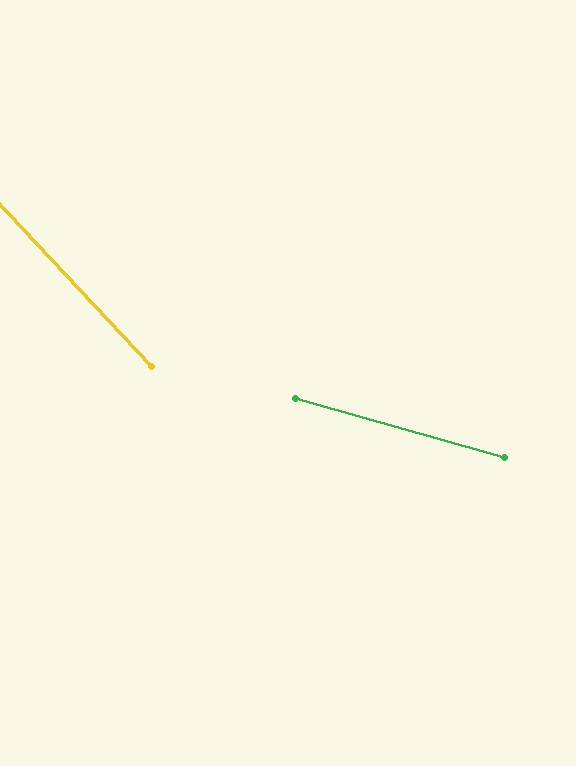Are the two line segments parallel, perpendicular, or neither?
Neither parallel nor perpendicular — they differ by about 31°.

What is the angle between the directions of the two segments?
Approximately 31 degrees.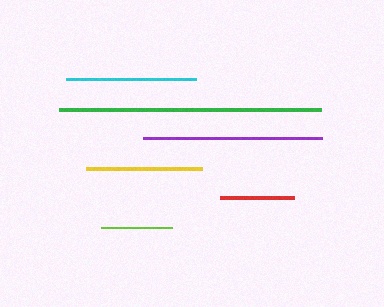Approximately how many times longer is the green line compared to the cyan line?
The green line is approximately 2.0 times the length of the cyan line.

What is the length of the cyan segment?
The cyan segment is approximately 131 pixels long.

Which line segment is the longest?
The green line is the longest at approximately 262 pixels.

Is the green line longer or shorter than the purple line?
The green line is longer than the purple line.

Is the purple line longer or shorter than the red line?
The purple line is longer than the red line.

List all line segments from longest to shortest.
From longest to shortest: green, purple, cyan, yellow, red, lime.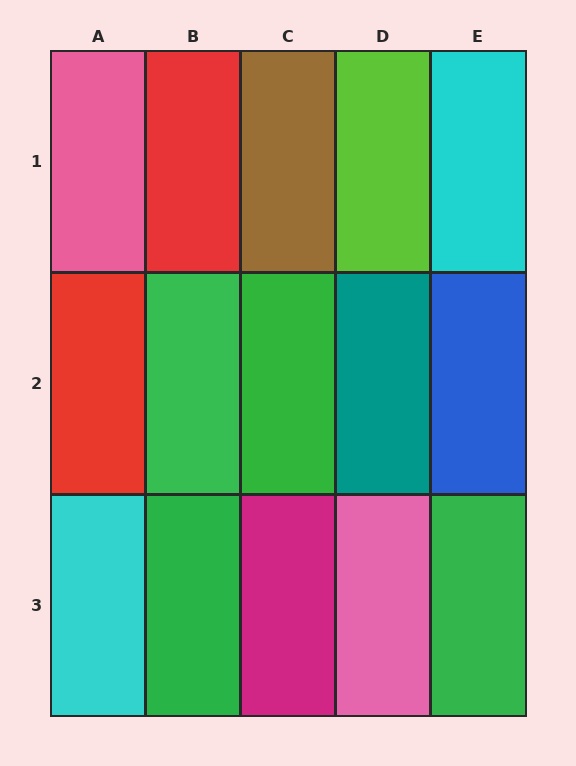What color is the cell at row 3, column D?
Pink.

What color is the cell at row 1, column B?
Red.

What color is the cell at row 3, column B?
Green.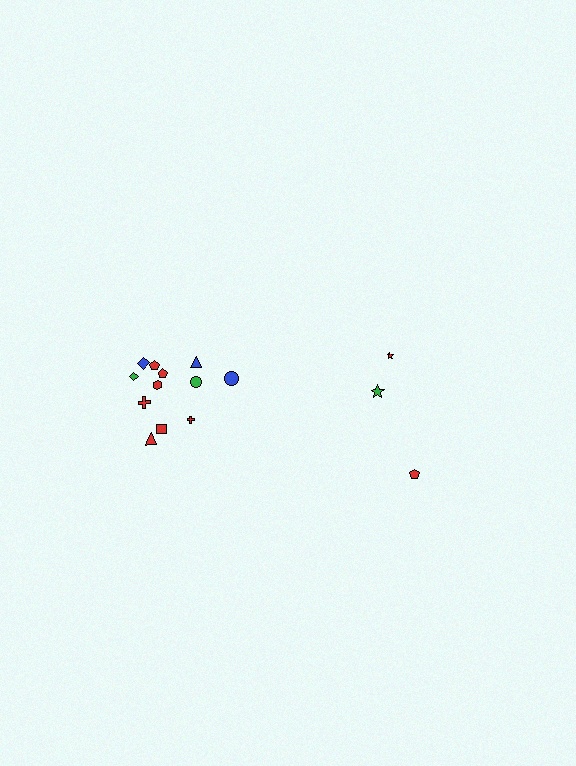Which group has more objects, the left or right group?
The left group.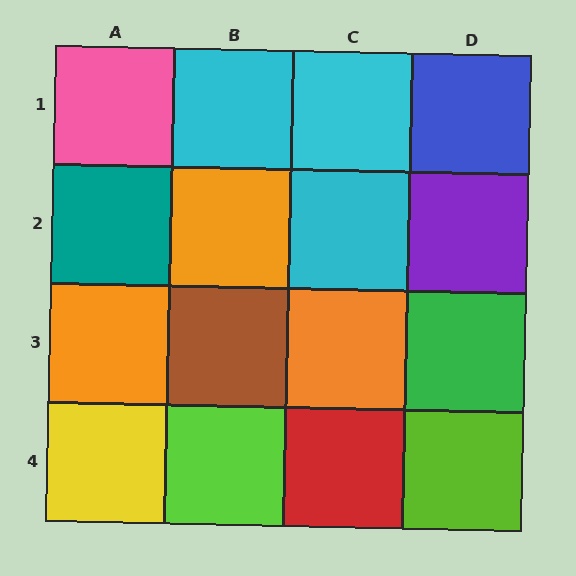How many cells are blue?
1 cell is blue.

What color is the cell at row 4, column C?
Red.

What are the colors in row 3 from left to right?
Orange, brown, orange, green.